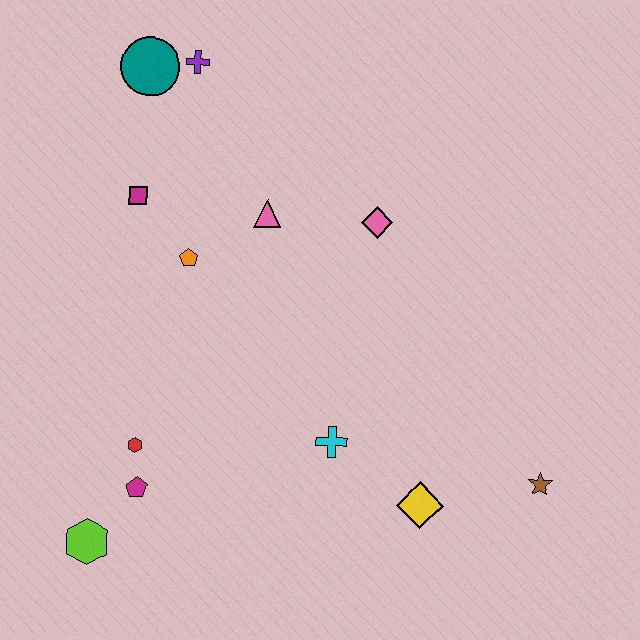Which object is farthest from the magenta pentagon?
The purple cross is farthest from the magenta pentagon.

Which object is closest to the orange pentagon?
The magenta square is closest to the orange pentagon.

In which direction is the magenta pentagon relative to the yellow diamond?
The magenta pentagon is to the left of the yellow diamond.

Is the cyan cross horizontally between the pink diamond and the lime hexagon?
Yes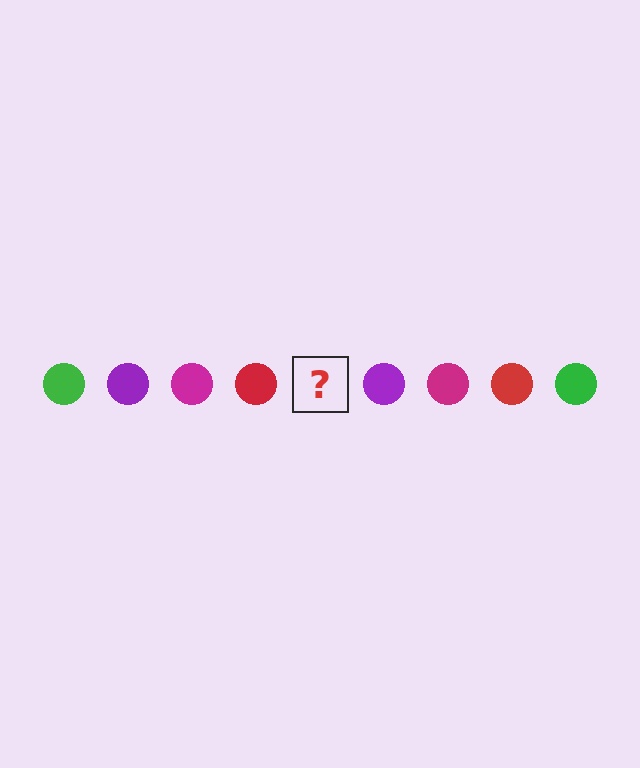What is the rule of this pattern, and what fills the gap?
The rule is that the pattern cycles through green, purple, magenta, red circles. The gap should be filled with a green circle.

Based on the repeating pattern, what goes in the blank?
The blank should be a green circle.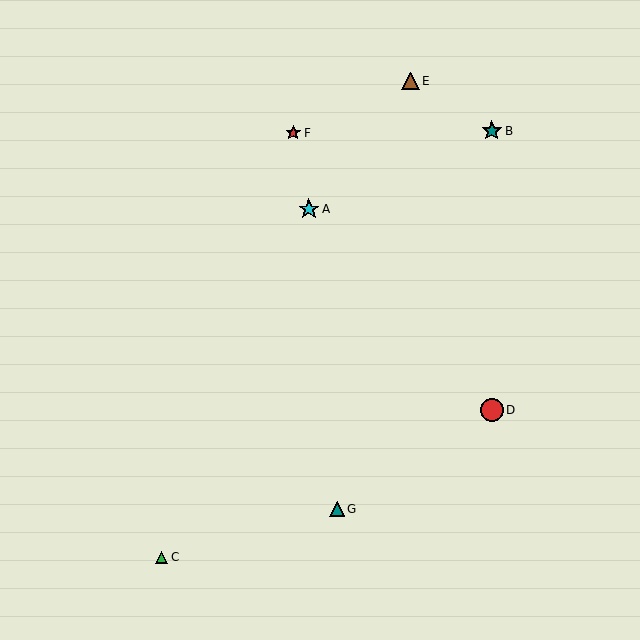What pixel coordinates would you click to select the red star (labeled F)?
Click at (293, 133) to select the red star F.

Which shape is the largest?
The red circle (labeled D) is the largest.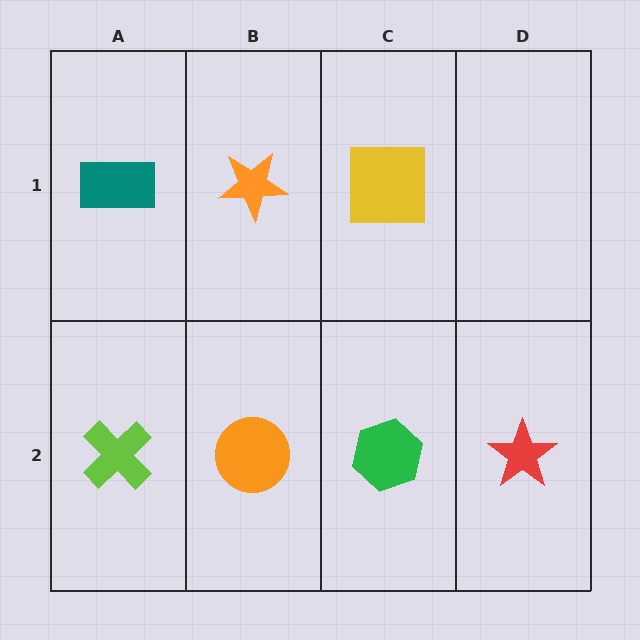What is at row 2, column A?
A lime cross.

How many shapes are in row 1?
3 shapes.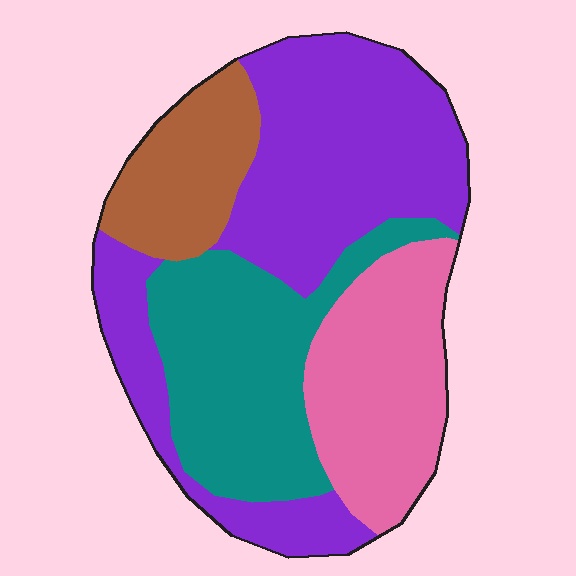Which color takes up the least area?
Brown, at roughly 15%.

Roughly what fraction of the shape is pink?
Pink covers 21% of the shape.